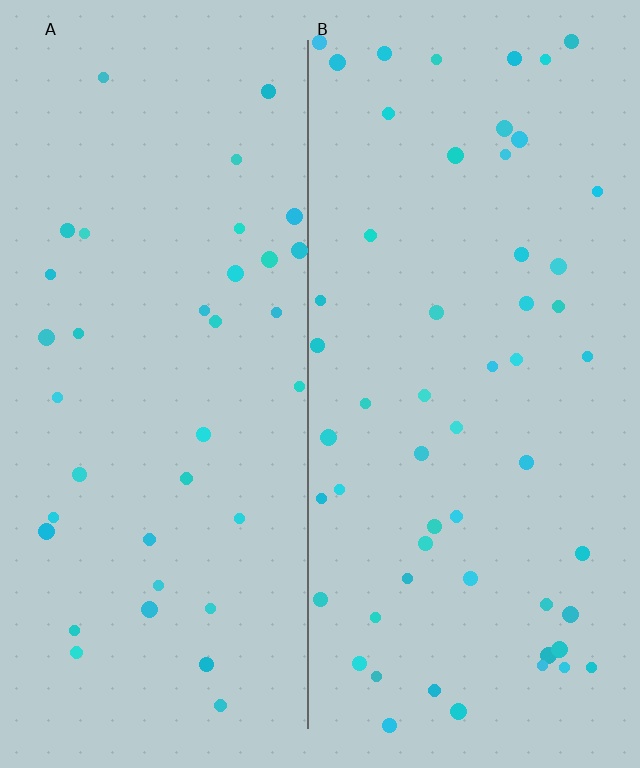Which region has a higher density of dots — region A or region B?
B (the right).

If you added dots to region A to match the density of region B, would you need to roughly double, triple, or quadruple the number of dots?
Approximately double.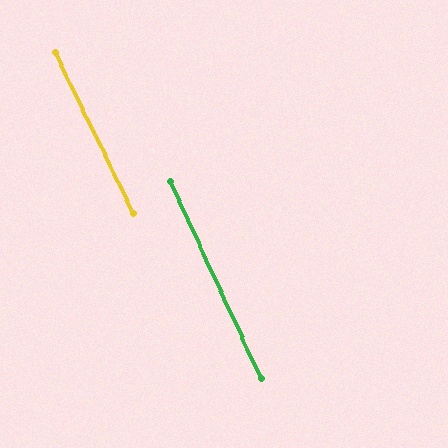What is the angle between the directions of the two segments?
Approximately 1 degree.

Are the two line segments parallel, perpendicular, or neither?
Parallel — their directions differ by only 1.1°.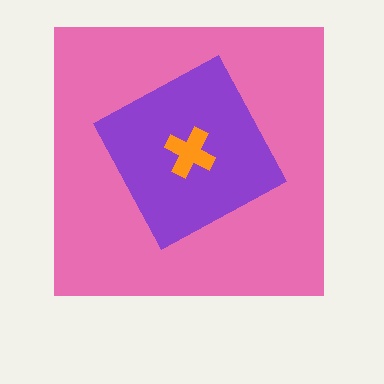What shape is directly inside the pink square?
The purple diamond.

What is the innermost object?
The orange cross.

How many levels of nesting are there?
3.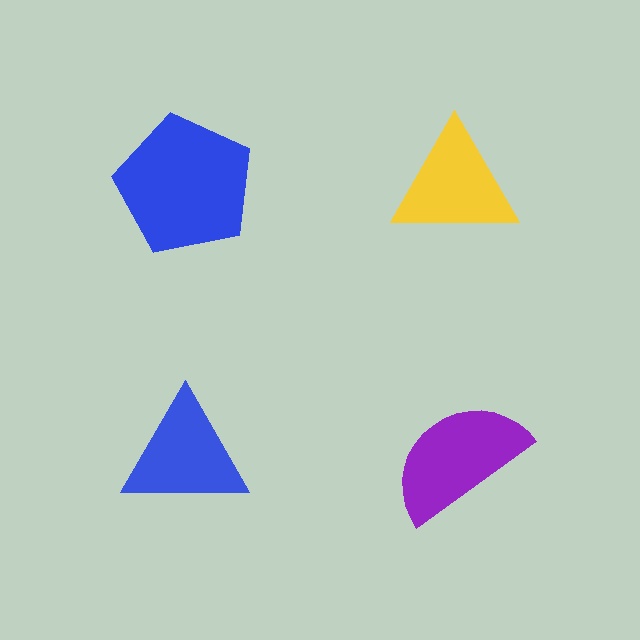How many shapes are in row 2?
2 shapes.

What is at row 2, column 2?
A purple semicircle.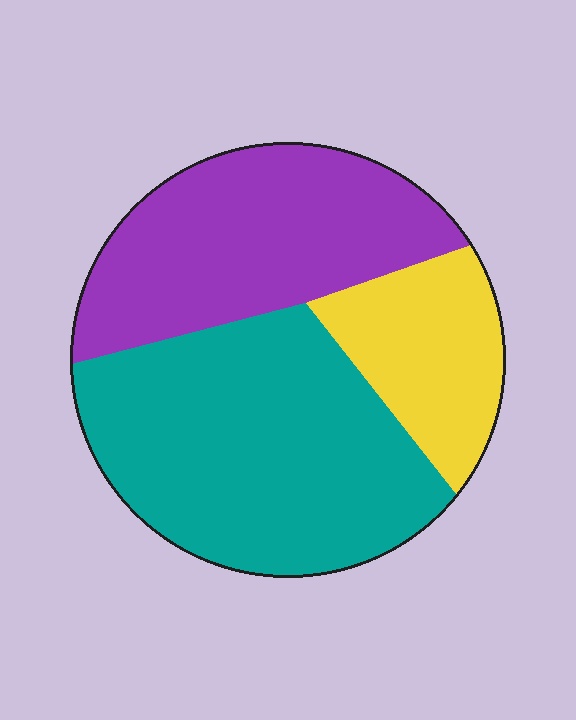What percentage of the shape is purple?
Purple takes up about one third (1/3) of the shape.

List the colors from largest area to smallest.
From largest to smallest: teal, purple, yellow.